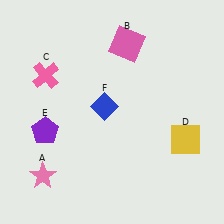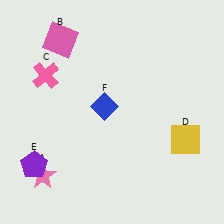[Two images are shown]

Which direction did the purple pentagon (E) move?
The purple pentagon (E) moved down.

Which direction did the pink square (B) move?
The pink square (B) moved left.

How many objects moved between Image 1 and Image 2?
2 objects moved between the two images.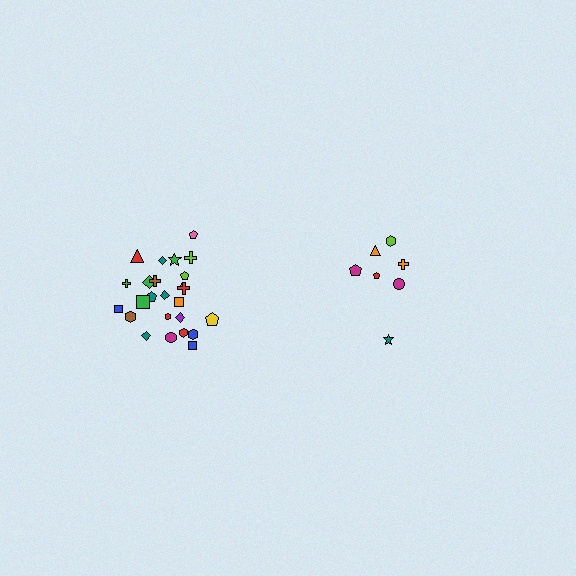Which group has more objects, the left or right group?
The left group.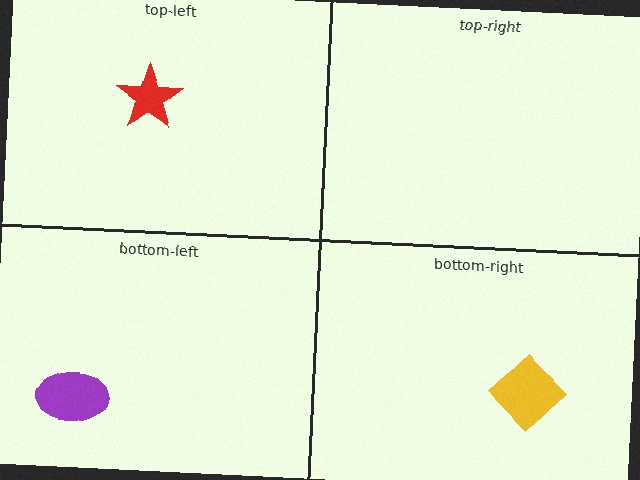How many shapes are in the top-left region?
1.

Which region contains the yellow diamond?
The bottom-right region.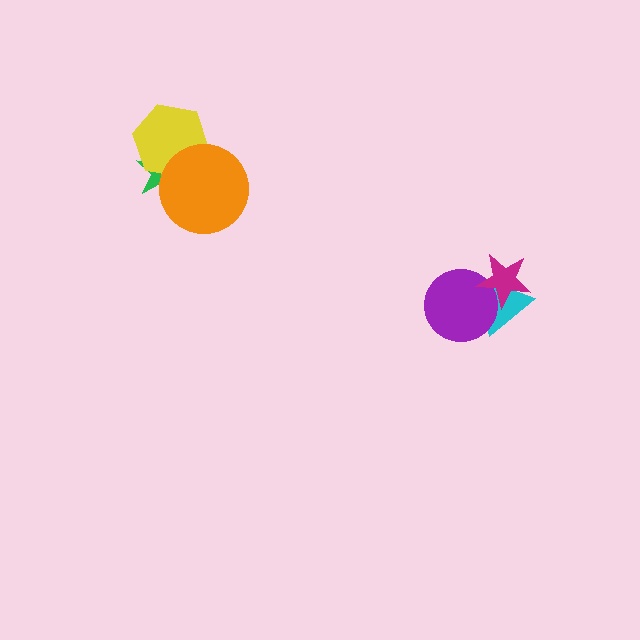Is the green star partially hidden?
Yes, it is partially covered by another shape.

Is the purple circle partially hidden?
Yes, it is partially covered by another shape.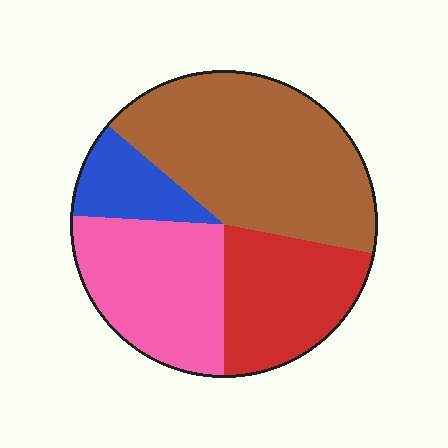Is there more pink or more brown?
Brown.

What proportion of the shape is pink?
Pink takes up between a quarter and a half of the shape.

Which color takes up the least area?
Blue, at roughly 10%.